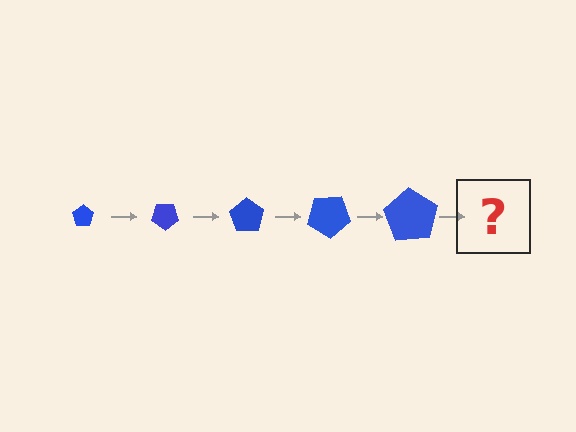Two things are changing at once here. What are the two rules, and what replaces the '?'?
The two rules are that the pentagon grows larger each step and it rotates 35 degrees each step. The '?' should be a pentagon, larger than the previous one and rotated 175 degrees from the start.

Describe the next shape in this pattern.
It should be a pentagon, larger than the previous one and rotated 175 degrees from the start.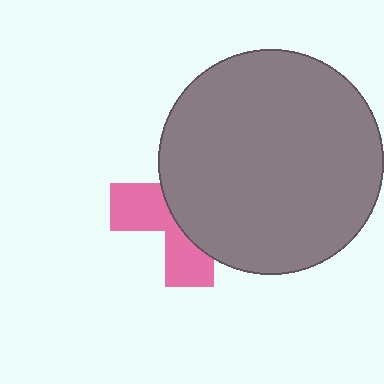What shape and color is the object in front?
The object in front is a gray circle.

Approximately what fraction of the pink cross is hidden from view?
Roughly 61% of the pink cross is hidden behind the gray circle.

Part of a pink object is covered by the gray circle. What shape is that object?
It is a cross.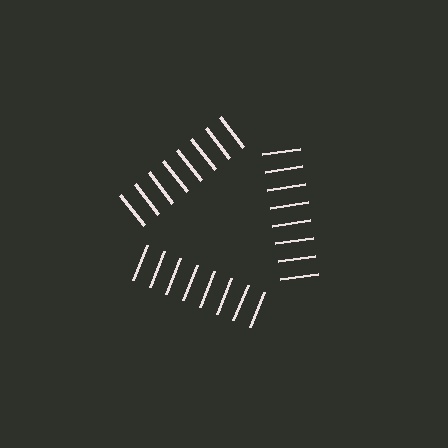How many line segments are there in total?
24 — 8 along each of the 3 edges.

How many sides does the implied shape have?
3 sides — the line-ends trace a triangle.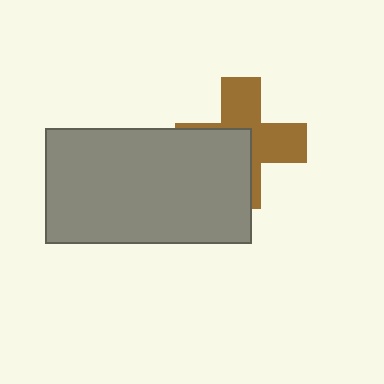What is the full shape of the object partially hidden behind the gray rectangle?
The partially hidden object is a brown cross.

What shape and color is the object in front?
The object in front is a gray rectangle.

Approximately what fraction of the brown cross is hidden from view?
Roughly 46% of the brown cross is hidden behind the gray rectangle.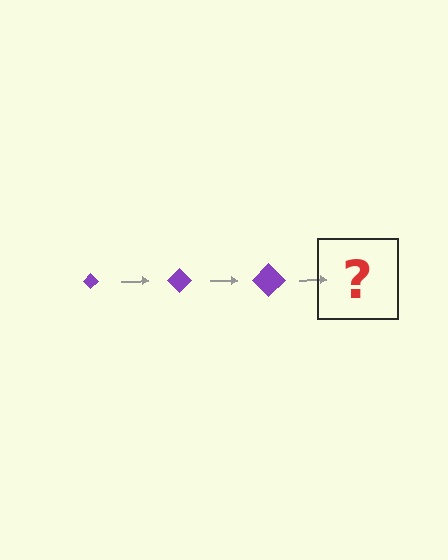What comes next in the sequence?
The next element should be a purple diamond, larger than the previous one.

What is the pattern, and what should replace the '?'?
The pattern is that the diamond gets progressively larger each step. The '?' should be a purple diamond, larger than the previous one.